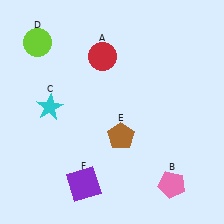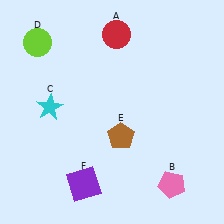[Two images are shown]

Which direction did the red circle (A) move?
The red circle (A) moved up.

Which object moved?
The red circle (A) moved up.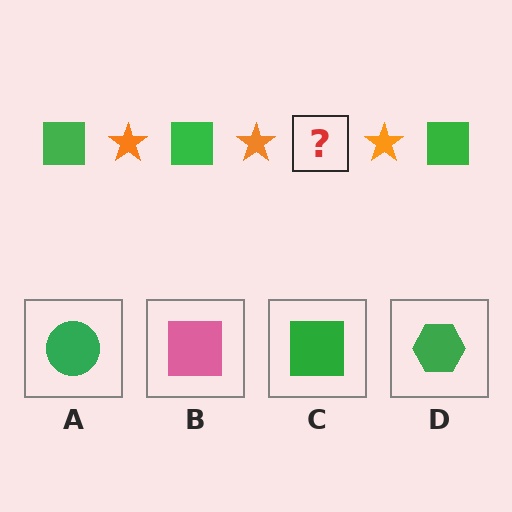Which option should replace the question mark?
Option C.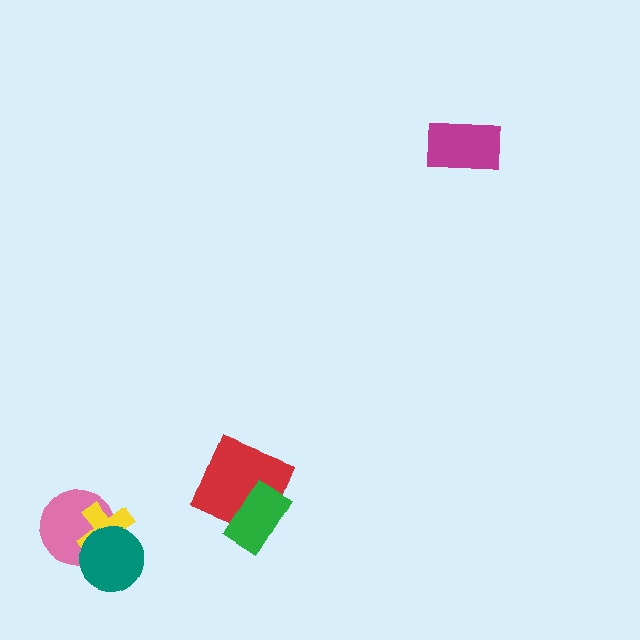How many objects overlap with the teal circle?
2 objects overlap with the teal circle.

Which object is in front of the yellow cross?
The teal circle is in front of the yellow cross.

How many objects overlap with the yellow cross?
2 objects overlap with the yellow cross.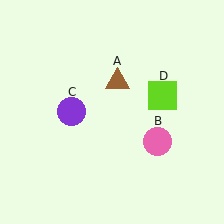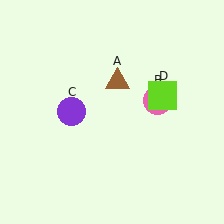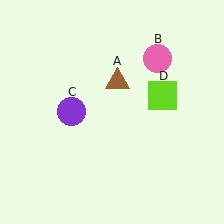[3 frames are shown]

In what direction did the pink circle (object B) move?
The pink circle (object B) moved up.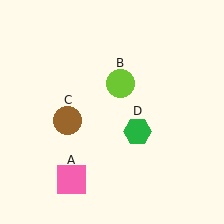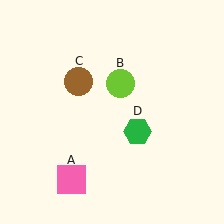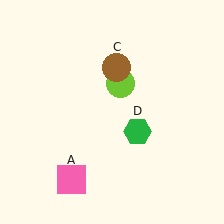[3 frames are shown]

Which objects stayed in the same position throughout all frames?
Pink square (object A) and lime circle (object B) and green hexagon (object D) remained stationary.